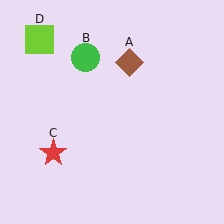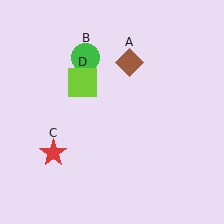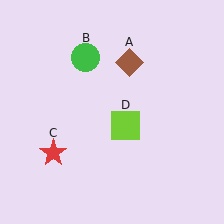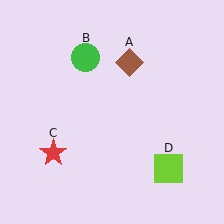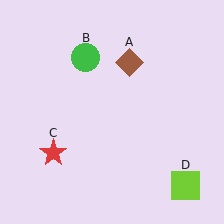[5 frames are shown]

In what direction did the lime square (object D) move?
The lime square (object D) moved down and to the right.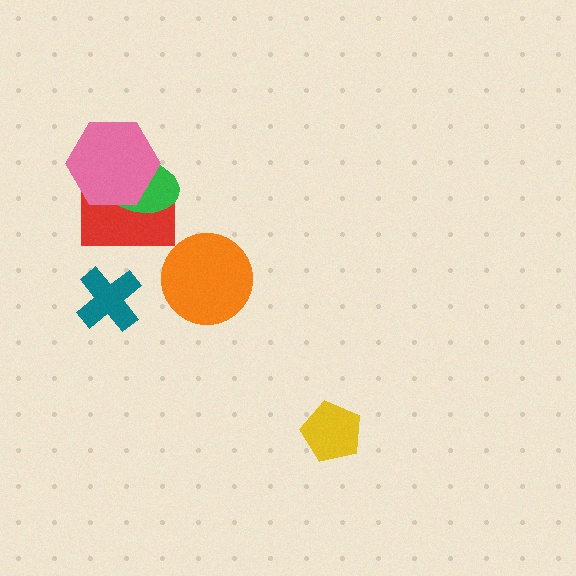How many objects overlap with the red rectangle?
2 objects overlap with the red rectangle.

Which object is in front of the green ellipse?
The pink hexagon is in front of the green ellipse.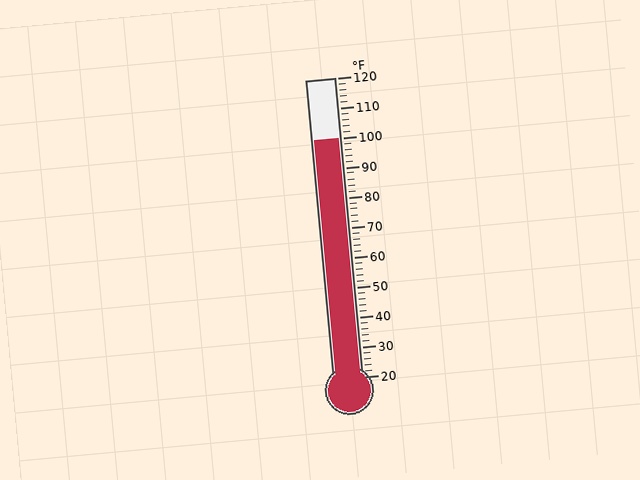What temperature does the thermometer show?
The thermometer shows approximately 100°F.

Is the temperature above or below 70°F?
The temperature is above 70°F.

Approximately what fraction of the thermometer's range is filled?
The thermometer is filled to approximately 80% of its range.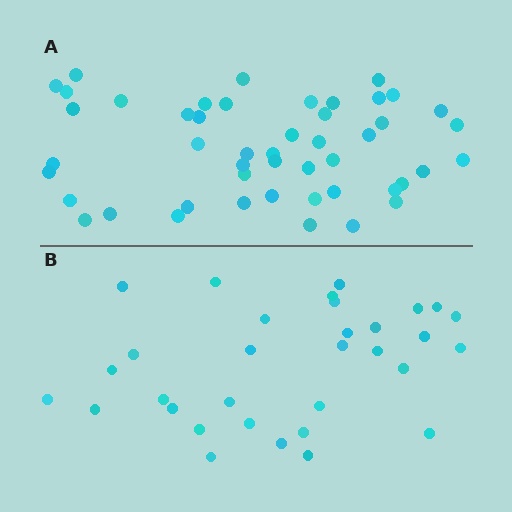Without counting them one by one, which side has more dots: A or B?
Region A (the top region) has more dots.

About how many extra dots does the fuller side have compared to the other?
Region A has approximately 15 more dots than region B.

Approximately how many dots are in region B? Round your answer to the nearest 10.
About 30 dots. (The exact count is 32, which rounds to 30.)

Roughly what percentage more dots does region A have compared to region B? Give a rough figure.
About 50% more.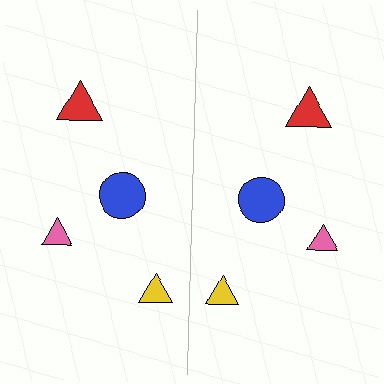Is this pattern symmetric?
Yes, this pattern has bilateral (reflection) symmetry.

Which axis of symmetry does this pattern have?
The pattern has a vertical axis of symmetry running through the center of the image.